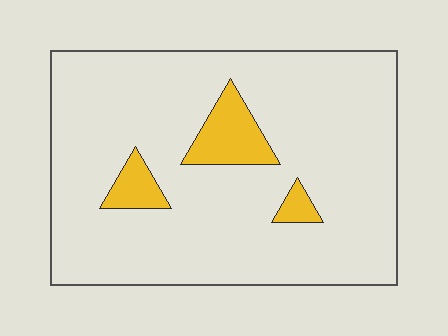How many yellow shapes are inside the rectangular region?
3.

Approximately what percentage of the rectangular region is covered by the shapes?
Approximately 10%.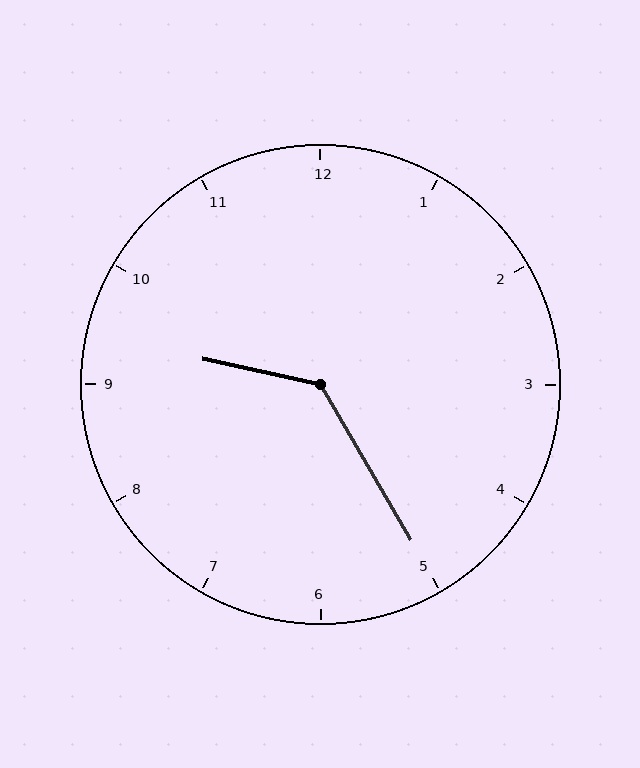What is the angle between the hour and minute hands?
Approximately 132 degrees.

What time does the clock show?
9:25.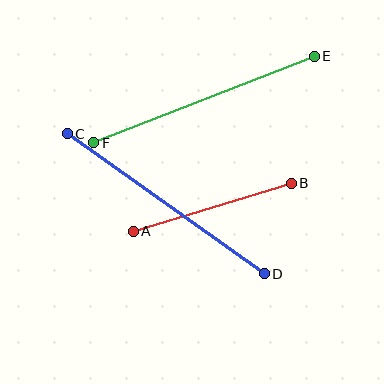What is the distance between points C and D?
The distance is approximately 241 pixels.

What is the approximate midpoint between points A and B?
The midpoint is at approximately (212, 207) pixels.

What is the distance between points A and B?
The distance is approximately 165 pixels.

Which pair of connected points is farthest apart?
Points C and D are farthest apart.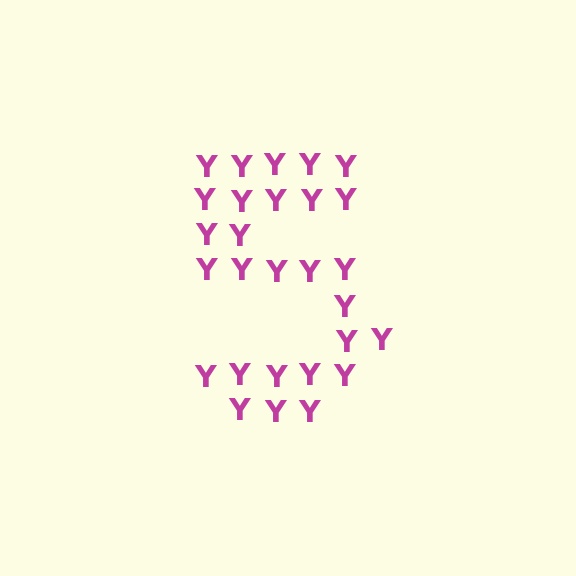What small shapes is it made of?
It is made of small letter Y's.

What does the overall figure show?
The overall figure shows the digit 5.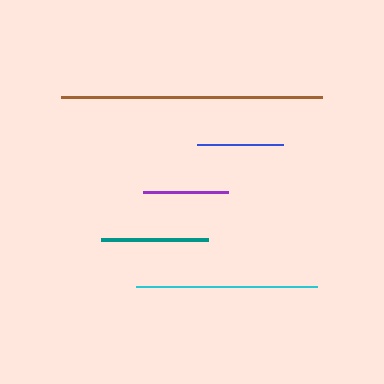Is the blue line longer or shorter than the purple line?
The blue line is longer than the purple line.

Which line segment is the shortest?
The purple line is the shortest at approximately 85 pixels.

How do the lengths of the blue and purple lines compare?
The blue and purple lines are approximately the same length.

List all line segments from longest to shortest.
From longest to shortest: brown, cyan, teal, blue, purple.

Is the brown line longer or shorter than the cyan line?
The brown line is longer than the cyan line.